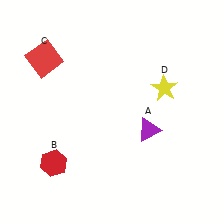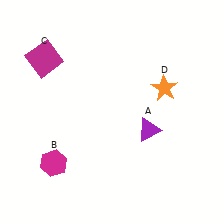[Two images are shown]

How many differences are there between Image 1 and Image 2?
There are 3 differences between the two images.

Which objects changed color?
B changed from red to magenta. C changed from red to magenta. D changed from yellow to orange.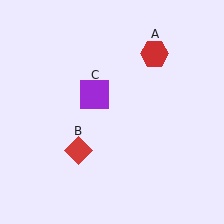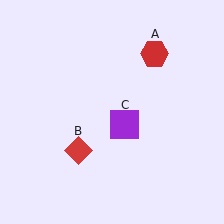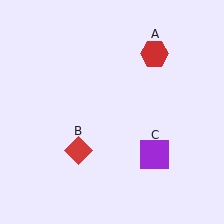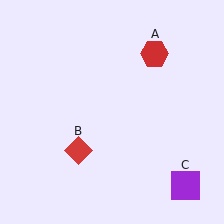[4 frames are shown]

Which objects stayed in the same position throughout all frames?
Red hexagon (object A) and red diamond (object B) remained stationary.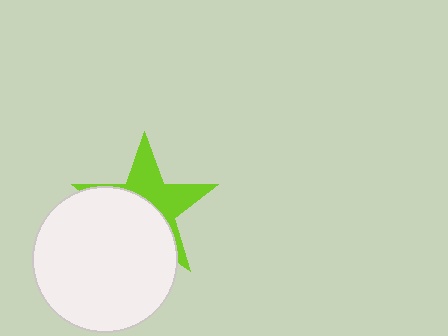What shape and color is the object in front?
The object in front is a white circle.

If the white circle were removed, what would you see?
You would see the complete lime star.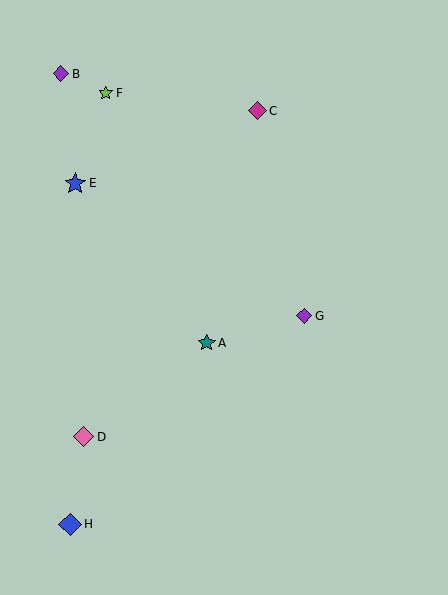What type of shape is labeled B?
Shape B is a purple diamond.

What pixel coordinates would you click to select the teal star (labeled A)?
Click at (207, 343) to select the teal star A.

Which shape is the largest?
The blue diamond (labeled H) is the largest.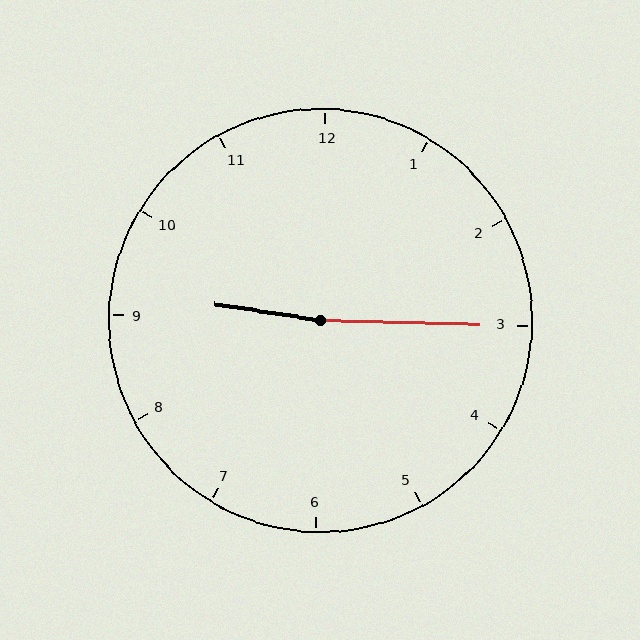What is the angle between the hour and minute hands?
Approximately 172 degrees.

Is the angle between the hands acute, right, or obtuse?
It is obtuse.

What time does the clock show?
9:15.